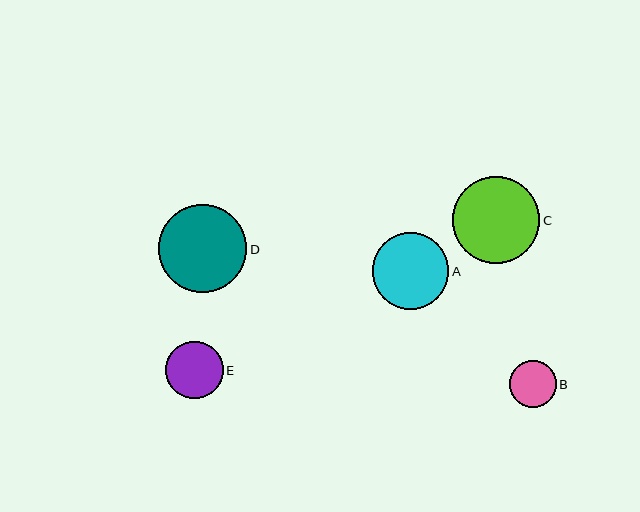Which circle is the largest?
Circle D is the largest with a size of approximately 88 pixels.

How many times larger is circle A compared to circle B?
Circle A is approximately 1.6 times the size of circle B.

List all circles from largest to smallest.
From largest to smallest: D, C, A, E, B.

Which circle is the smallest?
Circle B is the smallest with a size of approximately 47 pixels.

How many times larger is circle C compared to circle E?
Circle C is approximately 1.5 times the size of circle E.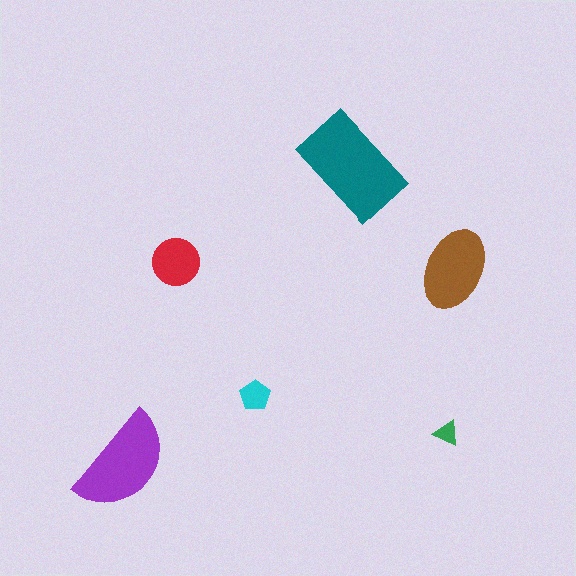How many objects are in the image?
There are 6 objects in the image.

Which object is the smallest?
The green triangle.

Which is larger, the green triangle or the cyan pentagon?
The cyan pentagon.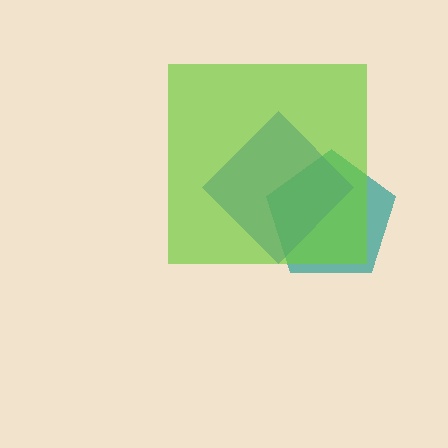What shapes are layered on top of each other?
The layered shapes are: a teal pentagon, a blue diamond, a lime square.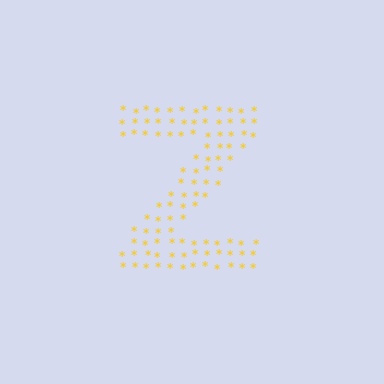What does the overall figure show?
The overall figure shows the letter Z.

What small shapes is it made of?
It is made of small asterisks.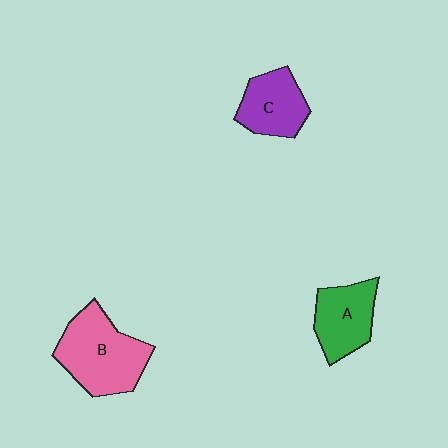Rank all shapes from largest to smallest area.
From largest to smallest: B (pink), A (green), C (purple).